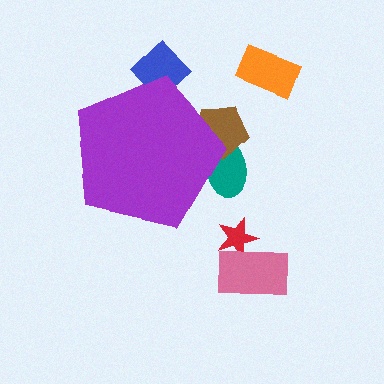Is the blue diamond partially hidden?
Yes, the blue diamond is partially hidden behind the purple pentagon.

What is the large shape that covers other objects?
A purple pentagon.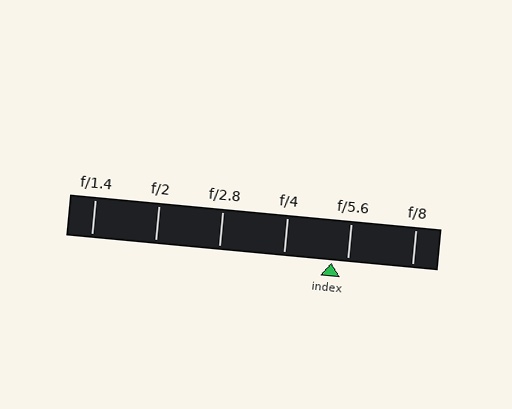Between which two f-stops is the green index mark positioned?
The index mark is between f/4 and f/5.6.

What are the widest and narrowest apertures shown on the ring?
The widest aperture shown is f/1.4 and the narrowest is f/8.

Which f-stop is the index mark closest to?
The index mark is closest to f/5.6.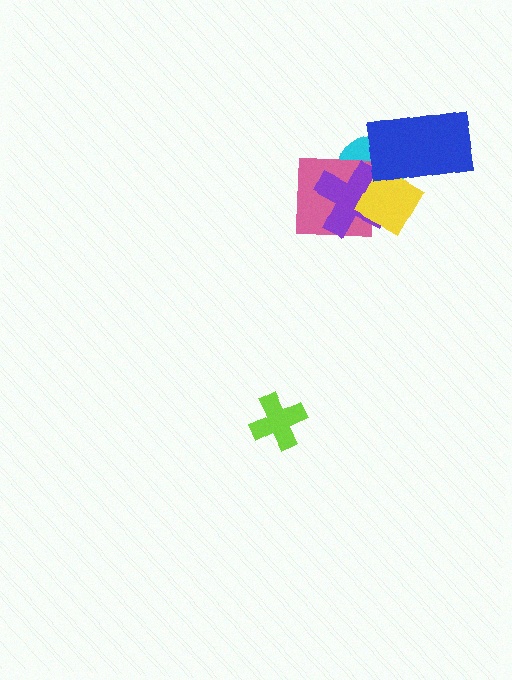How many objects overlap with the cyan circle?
4 objects overlap with the cyan circle.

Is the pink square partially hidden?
Yes, it is partially covered by another shape.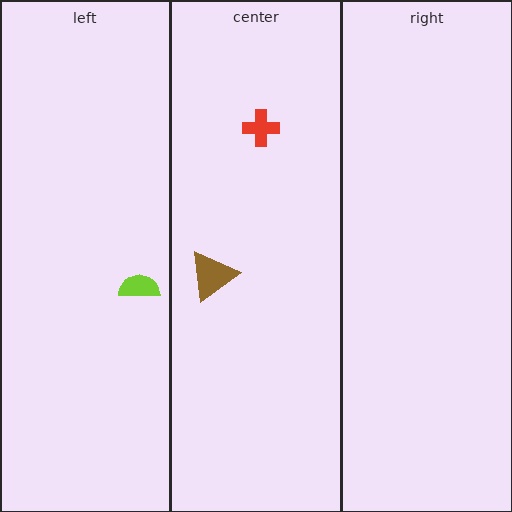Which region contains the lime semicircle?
The left region.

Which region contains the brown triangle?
The center region.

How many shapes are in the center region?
2.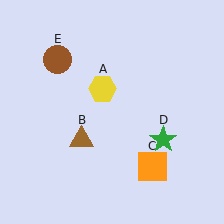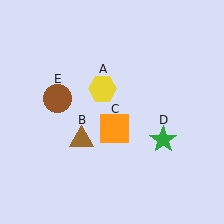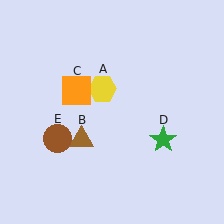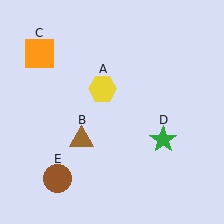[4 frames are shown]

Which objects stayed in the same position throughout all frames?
Yellow hexagon (object A) and brown triangle (object B) and green star (object D) remained stationary.